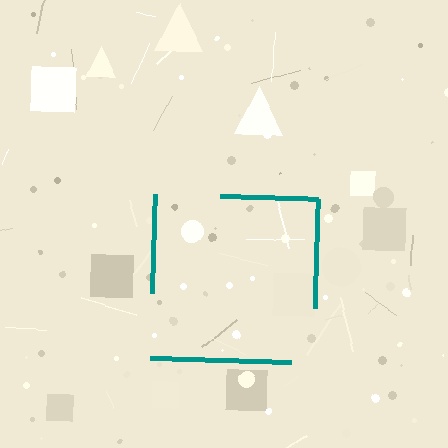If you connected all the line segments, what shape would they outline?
They would outline a square.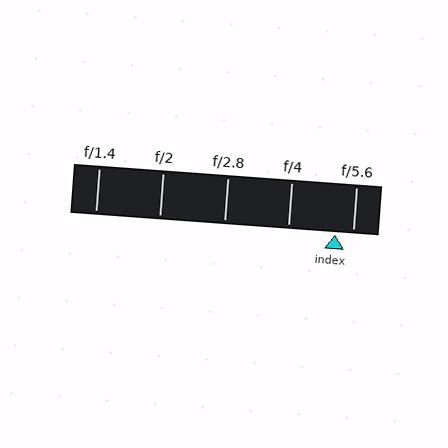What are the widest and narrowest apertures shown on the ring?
The widest aperture shown is f/1.4 and the narrowest is f/5.6.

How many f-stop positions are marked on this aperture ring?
There are 5 f-stop positions marked.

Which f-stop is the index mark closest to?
The index mark is closest to f/5.6.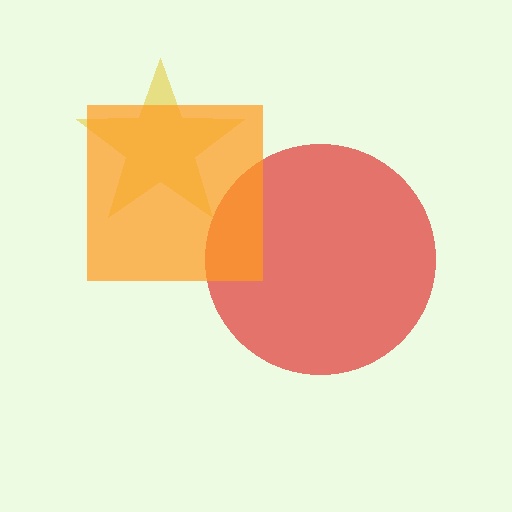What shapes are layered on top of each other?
The layered shapes are: a yellow star, a red circle, an orange square.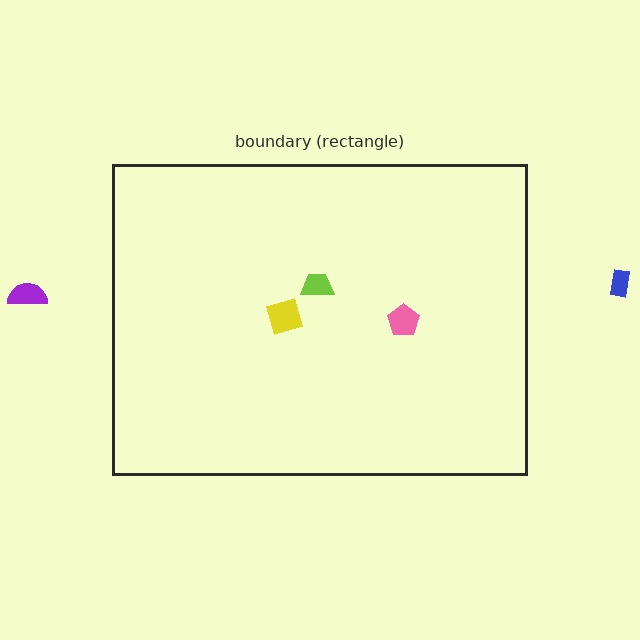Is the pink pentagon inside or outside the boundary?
Inside.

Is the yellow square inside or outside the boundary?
Inside.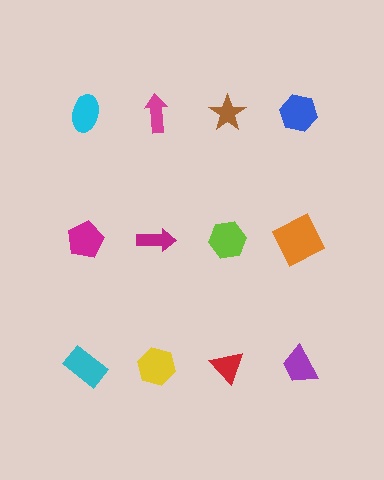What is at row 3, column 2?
A yellow hexagon.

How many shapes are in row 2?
4 shapes.